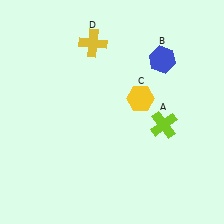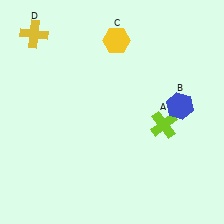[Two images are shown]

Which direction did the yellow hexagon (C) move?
The yellow hexagon (C) moved up.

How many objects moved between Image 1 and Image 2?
3 objects moved between the two images.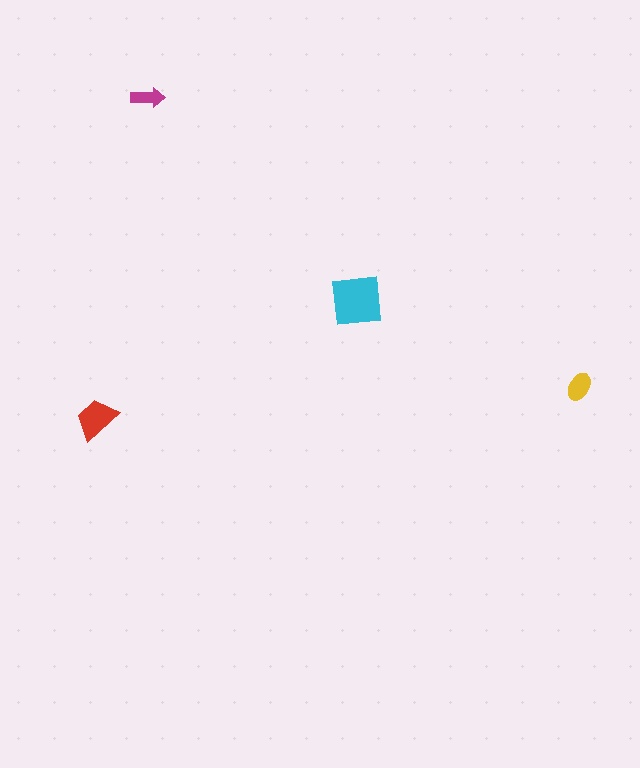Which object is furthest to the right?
The yellow ellipse is rightmost.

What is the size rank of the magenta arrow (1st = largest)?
4th.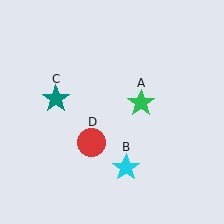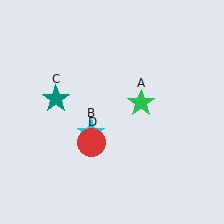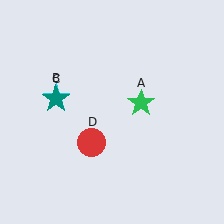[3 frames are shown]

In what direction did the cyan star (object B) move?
The cyan star (object B) moved up and to the left.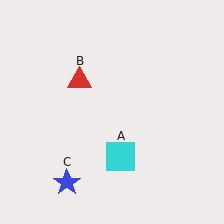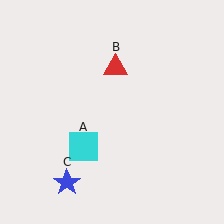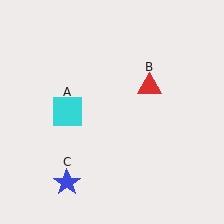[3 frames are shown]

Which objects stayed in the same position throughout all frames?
Blue star (object C) remained stationary.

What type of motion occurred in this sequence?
The cyan square (object A), red triangle (object B) rotated clockwise around the center of the scene.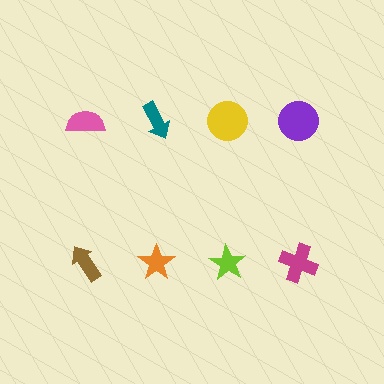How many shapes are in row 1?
4 shapes.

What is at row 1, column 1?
A pink semicircle.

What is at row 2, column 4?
A magenta cross.